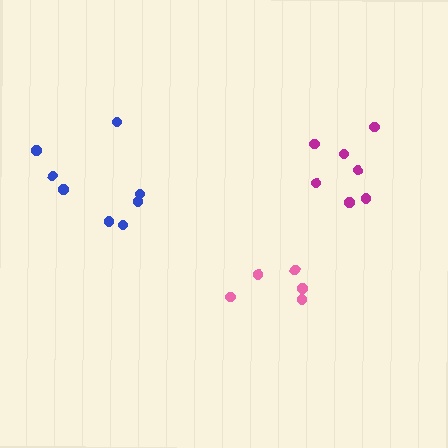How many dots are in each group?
Group 1: 7 dots, Group 2: 5 dots, Group 3: 8 dots (20 total).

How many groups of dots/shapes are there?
There are 3 groups.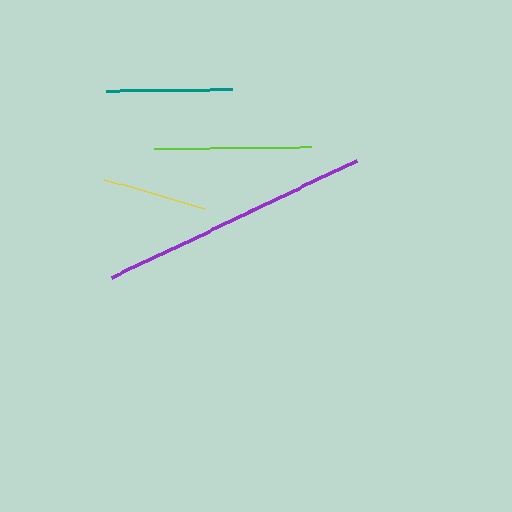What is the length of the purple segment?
The purple segment is approximately 271 pixels long.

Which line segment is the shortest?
The yellow line is the shortest at approximately 104 pixels.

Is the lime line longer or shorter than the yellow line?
The lime line is longer than the yellow line.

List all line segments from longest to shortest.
From longest to shortest: purple, lime, teal, yellow.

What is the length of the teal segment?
The teal segment is approximately 126 pixels long.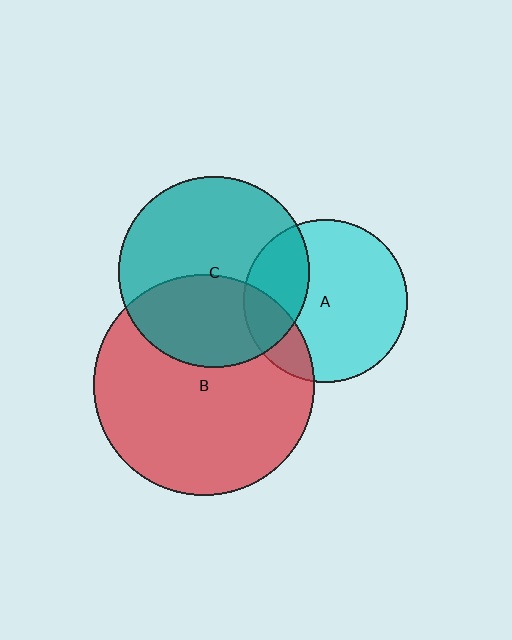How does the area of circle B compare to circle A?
Approximately 1.8 times.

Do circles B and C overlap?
Yes.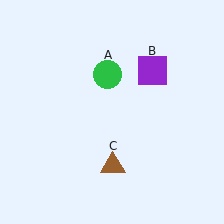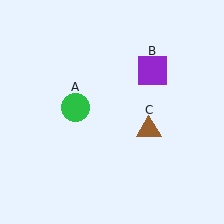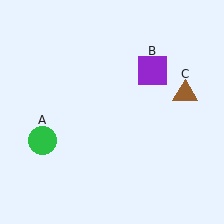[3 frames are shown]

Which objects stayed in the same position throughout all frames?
Purple square (object B) remained stationary.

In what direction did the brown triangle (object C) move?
The brown triangle (object C) moved up and to the right.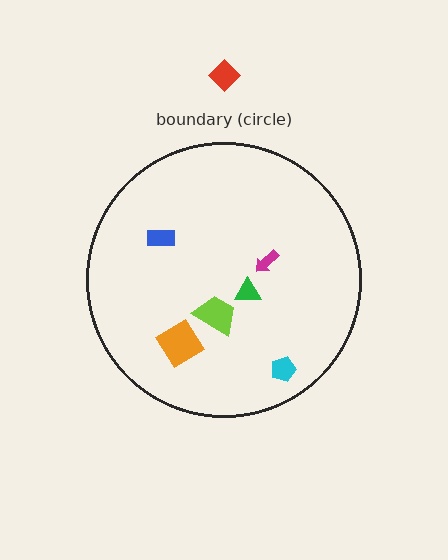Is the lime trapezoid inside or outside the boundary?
Inside.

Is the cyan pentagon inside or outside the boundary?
Inside.